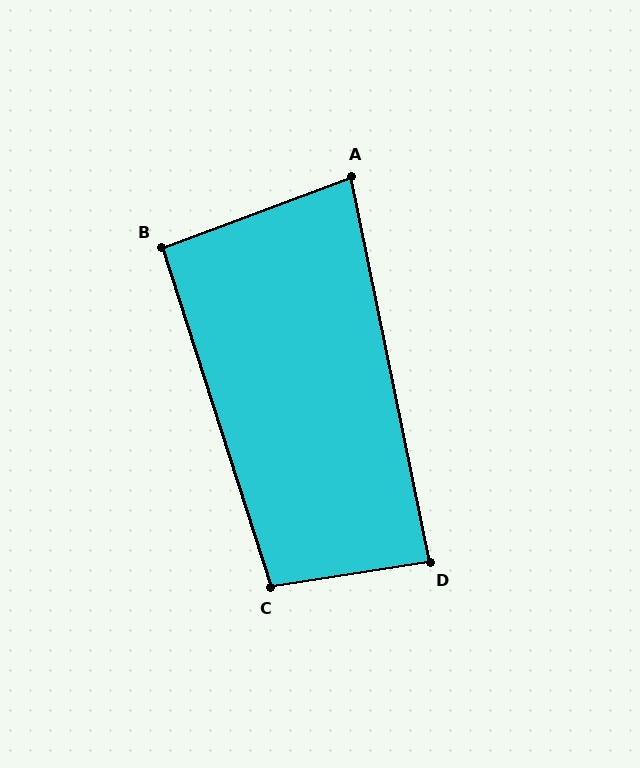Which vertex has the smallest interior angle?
A, at approximately 81 degrees.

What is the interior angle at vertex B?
Approximately 92 degrees (approximately right).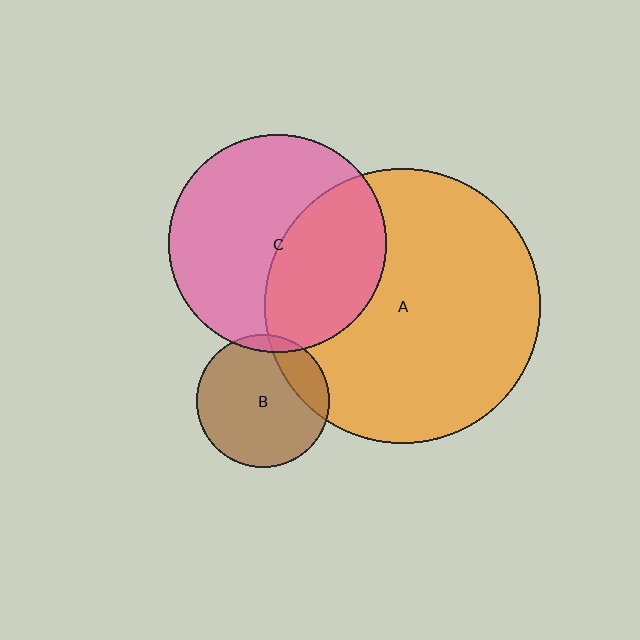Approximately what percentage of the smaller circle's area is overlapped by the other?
Approximately 5%.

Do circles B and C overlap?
Yes.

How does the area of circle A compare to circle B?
Approximately 4.3 times.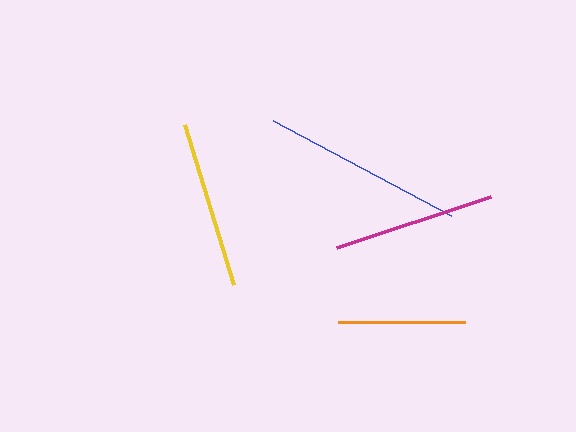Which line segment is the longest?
The blue line is the longest at approximately 202 pixels.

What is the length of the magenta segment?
The magenta segment is approximately 163 pixels long.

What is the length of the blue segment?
The blue segment is approximately 202 pixels long.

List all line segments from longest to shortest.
From longest to shortest: blue, yellow, magenta, orange.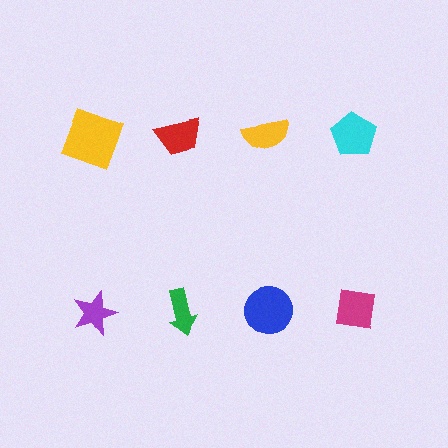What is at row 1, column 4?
A cyan pentagon.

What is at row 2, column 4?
A magenta square.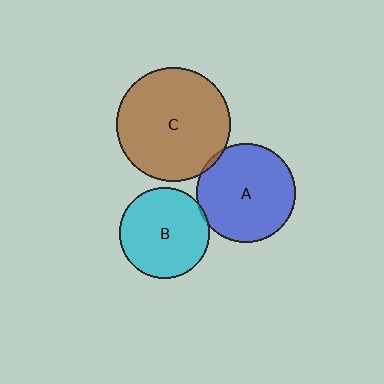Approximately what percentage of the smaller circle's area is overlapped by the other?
Approximately 5%.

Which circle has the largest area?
Circle C (brown).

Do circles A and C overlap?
Yes.